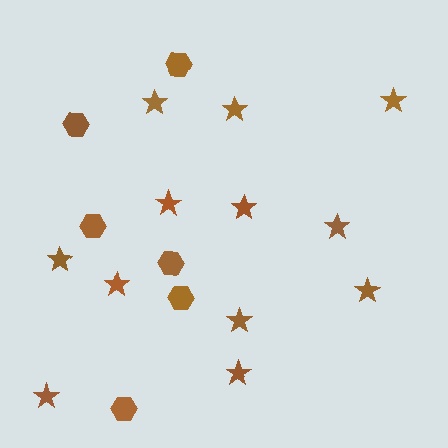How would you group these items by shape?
There are 2 groups: one group of hexagons (6) and one group of stars (12).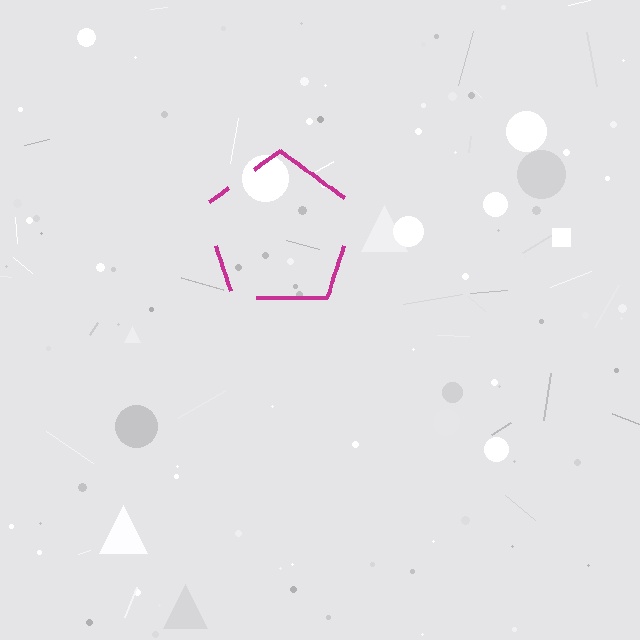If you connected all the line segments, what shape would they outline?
They would outline a pentagon.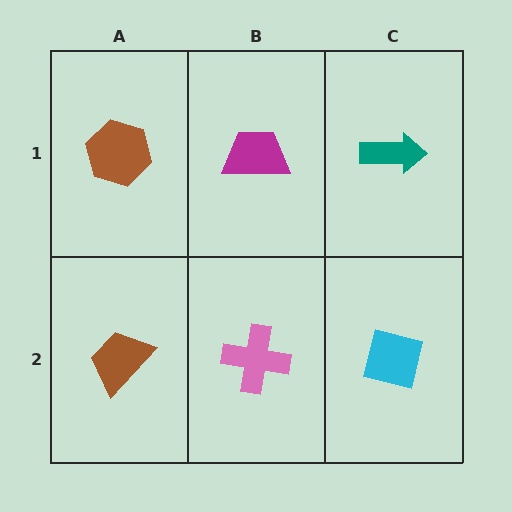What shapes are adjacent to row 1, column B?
A pink cross (row 2, column B), a brown hexagon (row 1, column A), a teal arrow (row 1, column C).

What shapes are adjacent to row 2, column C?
A teal arrow (row 1, column C), a pink cross (row 2, column B).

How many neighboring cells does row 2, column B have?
3.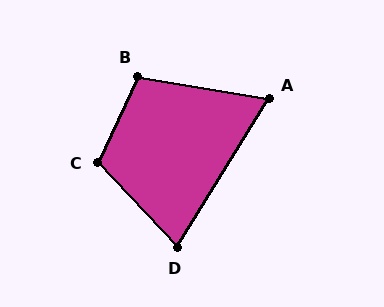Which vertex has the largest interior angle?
C, at approximately 112 degrees.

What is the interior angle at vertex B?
Approximately 105 degrees (obtuse).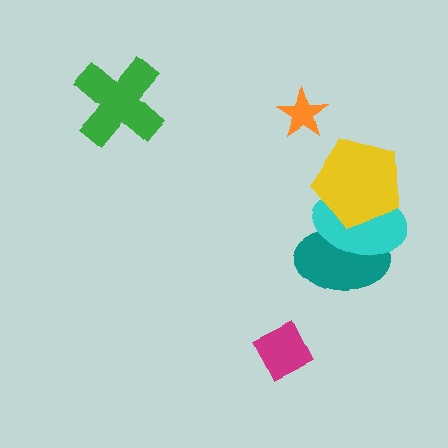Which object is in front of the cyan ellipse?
The yellow pentagon is in front of the cyan ellipse.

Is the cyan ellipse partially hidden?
Yes, it is partially covered by another shape.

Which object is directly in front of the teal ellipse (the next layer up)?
The cyan ellipse is directly in front of the teal ellipse.